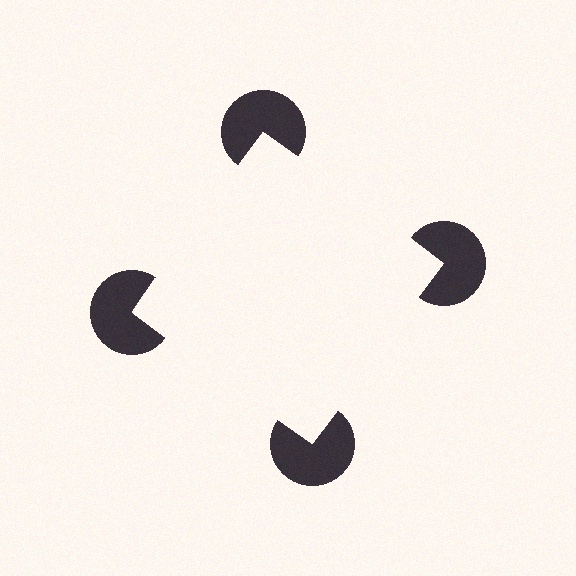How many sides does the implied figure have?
4 sides.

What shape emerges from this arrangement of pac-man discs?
An illusory square — its edges are inferred from the aligned wedge cuts in the pac-man discs, not physically drawn.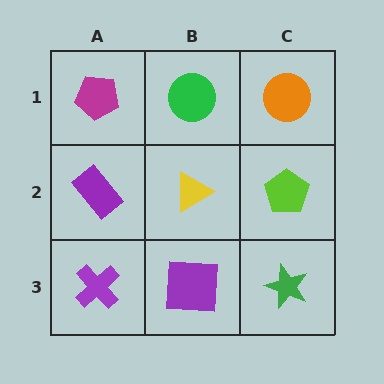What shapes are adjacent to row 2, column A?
A magenta pentagon (row 1, column A), a purple cross (row 3, column A), a yellow triangle (row 2, column B).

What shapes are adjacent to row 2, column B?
A green circle (row 1, column B), a purple square (row 3, column B), a purple rectangle (row 2, column A), a lime pentagon (row 2, column C).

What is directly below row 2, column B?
A purple square.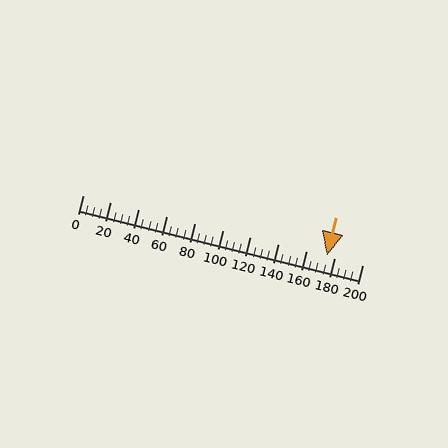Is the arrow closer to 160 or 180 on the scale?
The arrow is closer to 180.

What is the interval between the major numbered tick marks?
The major tick marks are spaced 20 units apart.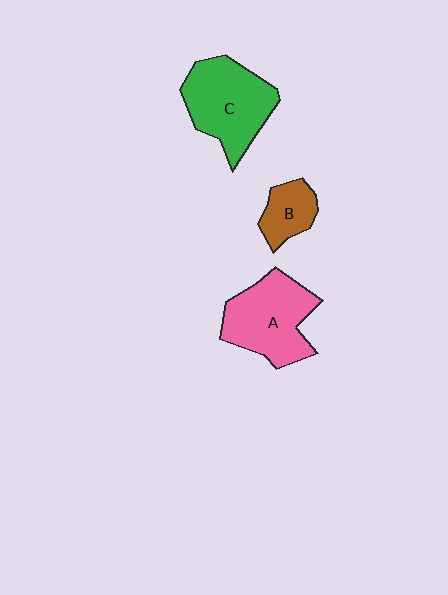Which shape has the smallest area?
Shape B (brown).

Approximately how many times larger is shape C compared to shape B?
Approximately 2.3 times.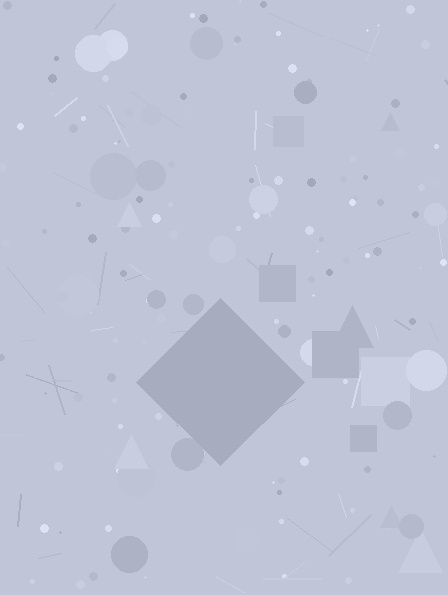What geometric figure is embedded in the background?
A diamond is embedded in the background.